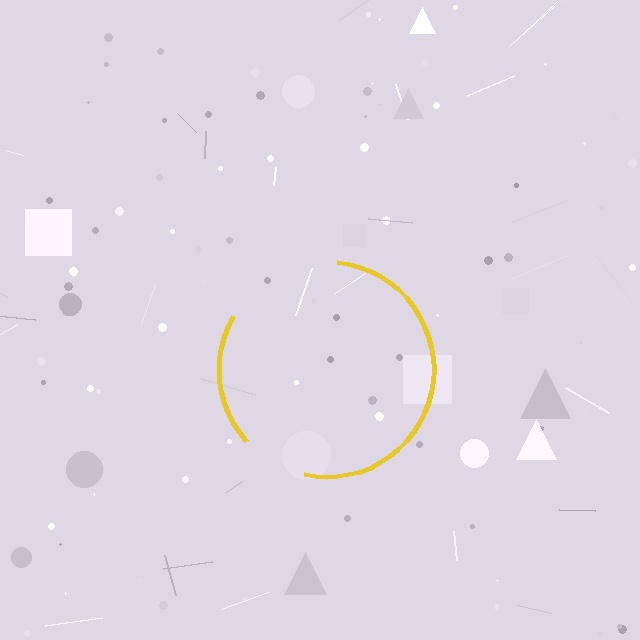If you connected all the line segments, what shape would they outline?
They would outline a circle.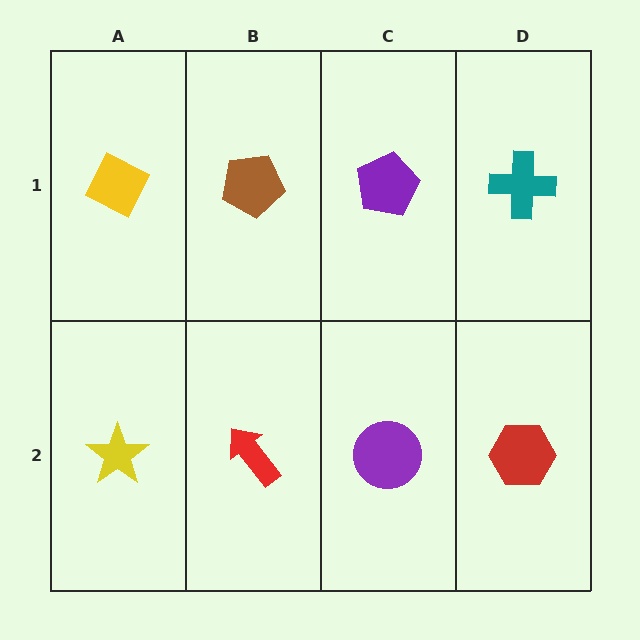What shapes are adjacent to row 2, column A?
A yellow diamond (row 1, column A), a red arrow (row 2, column B).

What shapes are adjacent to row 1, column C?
A purple circle (row 2, column C), a brown pentagon (row 1, column B), a teal cross (row 1, column D).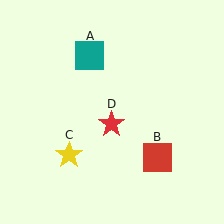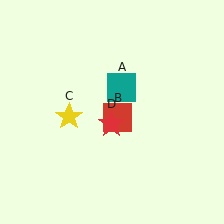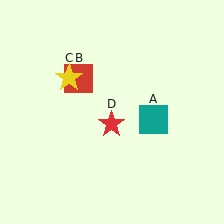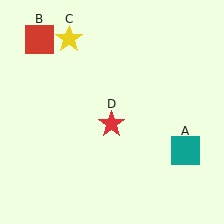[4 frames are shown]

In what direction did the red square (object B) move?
The red square (object B) moved up and to the left.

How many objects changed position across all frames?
3 objects changed position: teal square (object A), red square (object B), yellow star (object C).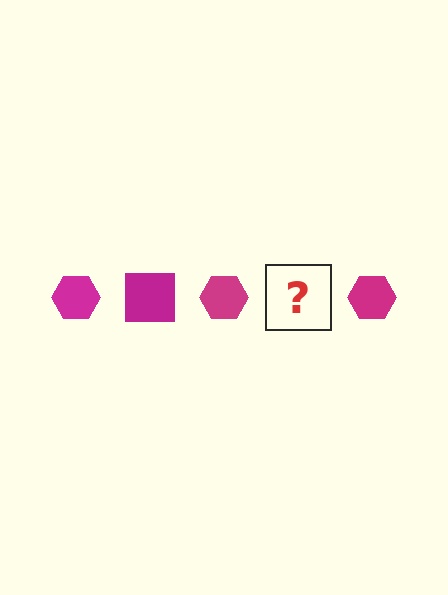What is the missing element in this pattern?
The missing element is a magenta square.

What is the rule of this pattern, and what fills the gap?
The rule is that the pattern cycles through hexagon, square shapes in magenta. The gap should be filled with a magenta square.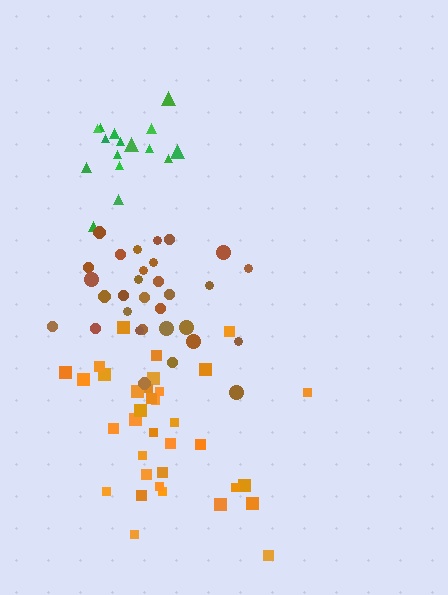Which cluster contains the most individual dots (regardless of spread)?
Orange (35).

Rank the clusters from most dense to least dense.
green, brown, orange.